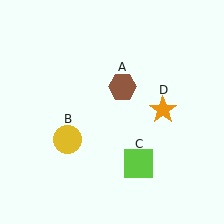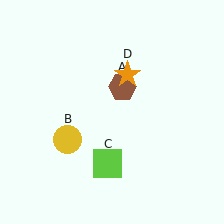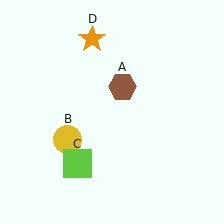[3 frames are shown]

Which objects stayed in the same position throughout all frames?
Brown hexagon (object A) and yellow circle (object B) remained stationary.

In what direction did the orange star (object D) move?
The orange star (object D) moved up and to the left.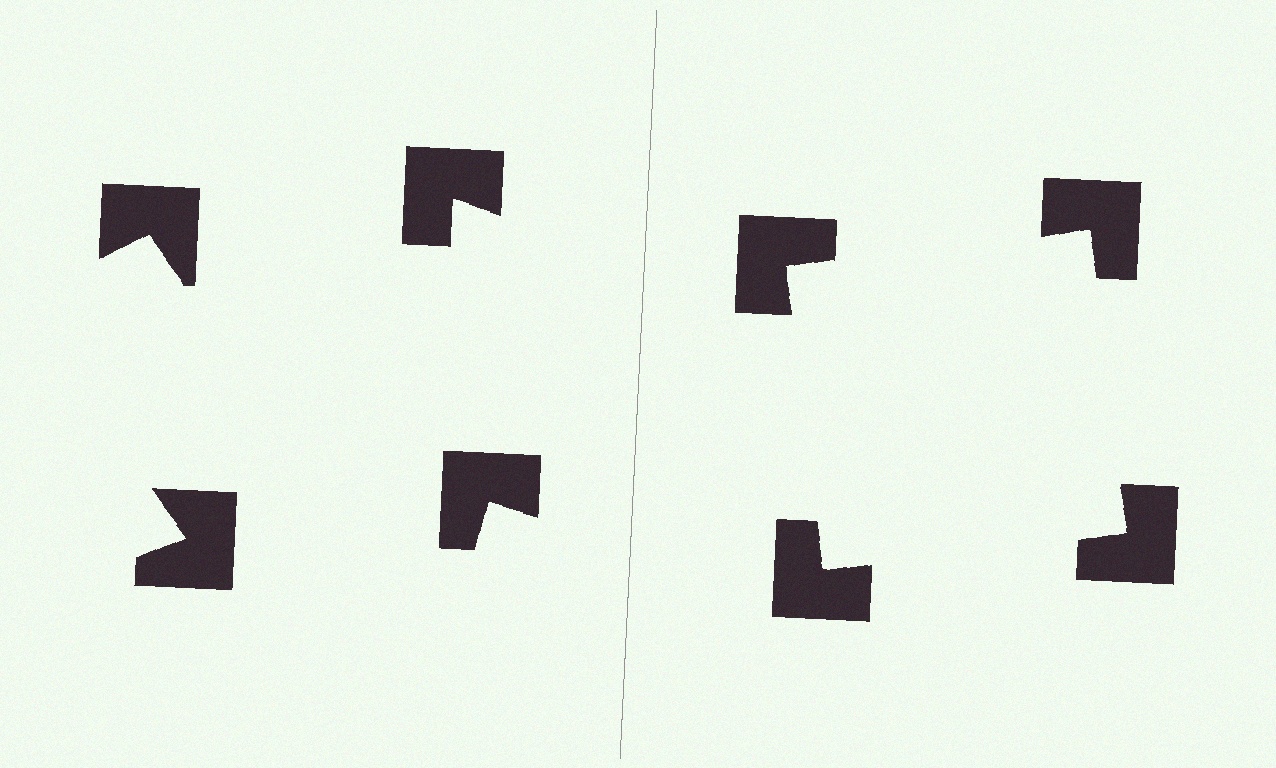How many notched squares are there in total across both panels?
8 — 4 on each side.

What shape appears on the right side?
An illusory square.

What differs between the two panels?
The notched squares are positioned identically on both sides; only the wedge orientations differ. On the right they align to a square; on the left they are misaligned.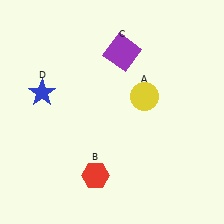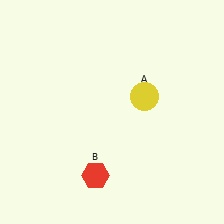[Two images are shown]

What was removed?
The purple square (C), the blue star (D) were removed in Image 2.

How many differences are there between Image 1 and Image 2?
There are 2 differences between the two images.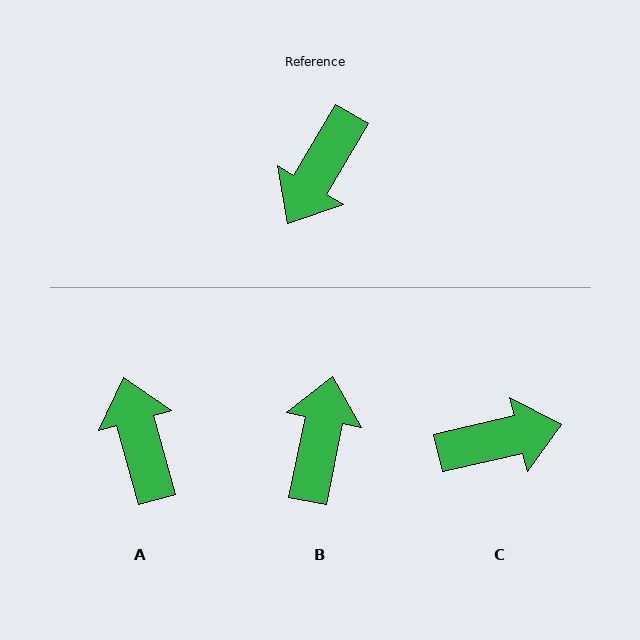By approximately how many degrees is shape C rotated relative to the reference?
Approximately 134 degrees counter-clockwise.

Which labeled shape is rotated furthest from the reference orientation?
B, about 161 degrees away.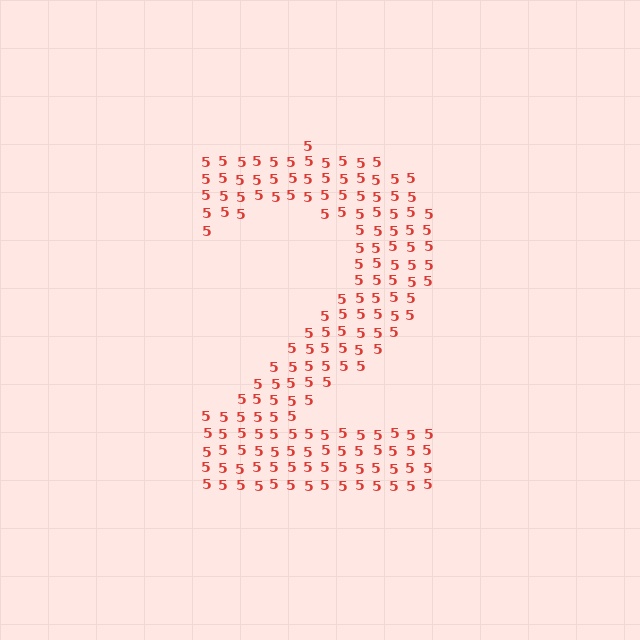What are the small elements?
The small elements are digit 5's.